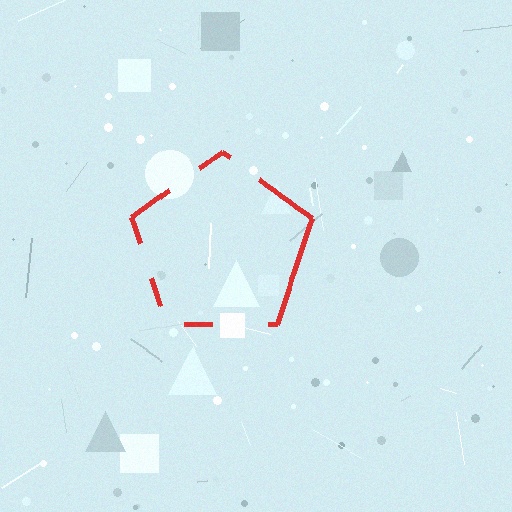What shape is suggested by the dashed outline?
The dashed outline suggests a pentagon.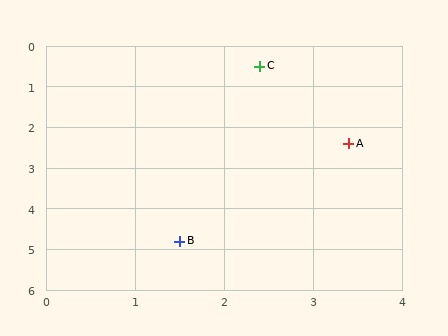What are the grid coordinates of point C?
Point C is at approximately (2.4, 0.5).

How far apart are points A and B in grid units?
Points A and B are about 3.1 grid units apart.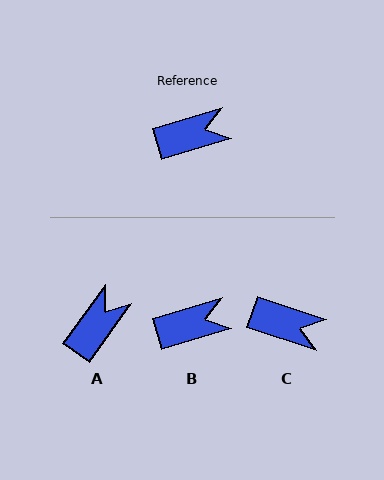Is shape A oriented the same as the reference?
No, it is off by about 38 degrees.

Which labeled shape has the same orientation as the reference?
B.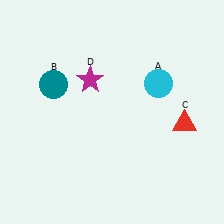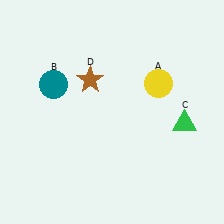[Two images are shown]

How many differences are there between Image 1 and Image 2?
There are 3 differences between the two images.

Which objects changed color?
A changed from cyan to yellow. C changed from red to green. D changed from magenta to brown.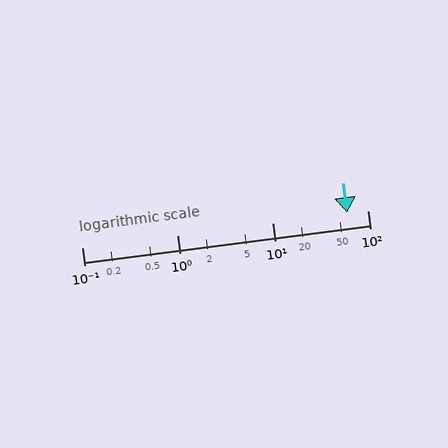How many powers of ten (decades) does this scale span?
The scale spans 3 decades, from 0.1 to 100.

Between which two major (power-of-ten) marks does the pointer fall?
The pointer is between 10 and 100.